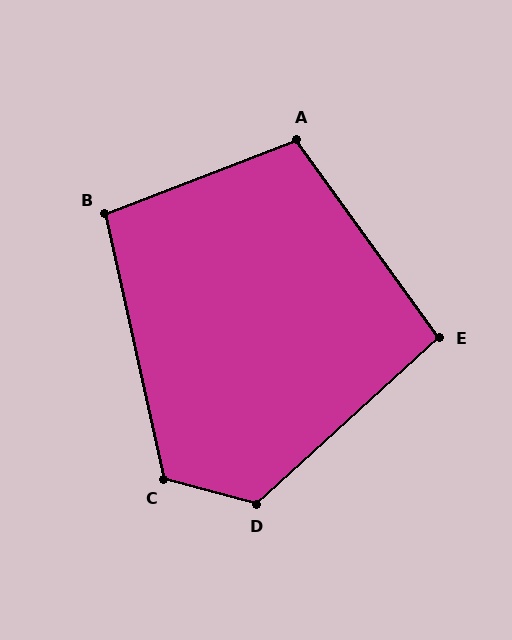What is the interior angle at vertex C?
Approximately 117 degrees (obtuse).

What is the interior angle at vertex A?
Approximately 105 degrees (obtuse).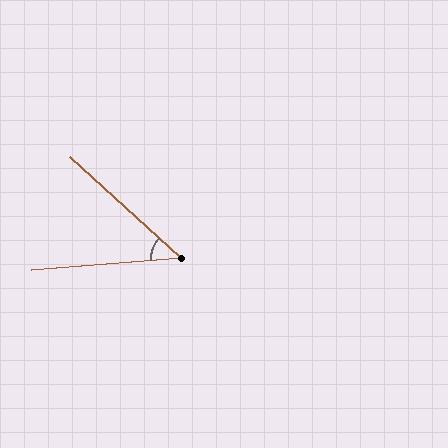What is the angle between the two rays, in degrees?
Approximately 47 degrees.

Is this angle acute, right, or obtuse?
It is acute.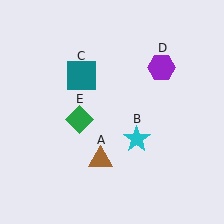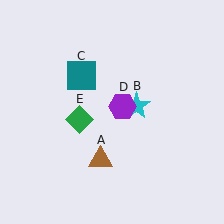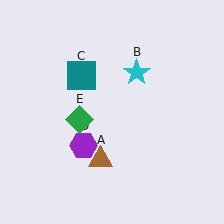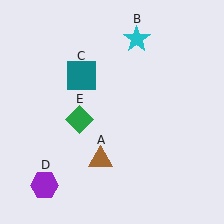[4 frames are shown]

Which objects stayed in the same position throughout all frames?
Brown triangle (object A) and teal square (object C) and green diamond (object E) remained stationary.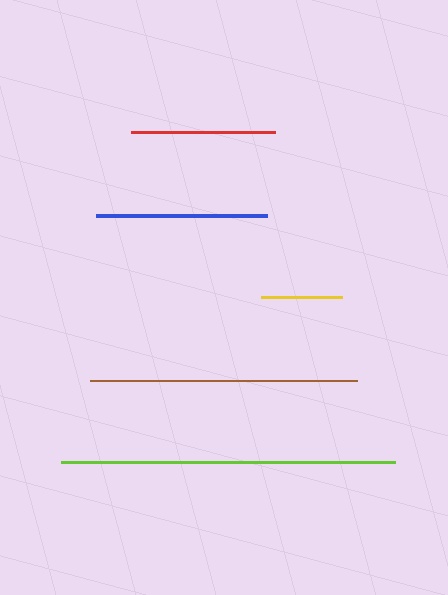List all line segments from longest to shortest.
From longest to shortest: lime, brown, blue, red, yellow.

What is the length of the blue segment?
The blue segment is approximately 171 pixels long.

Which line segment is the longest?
The lime line is the longest at approximately 334 pixels.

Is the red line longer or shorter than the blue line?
The blue line is longer than the red line.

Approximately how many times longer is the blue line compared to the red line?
The blue line is approximately 1.2 times the length of the red line.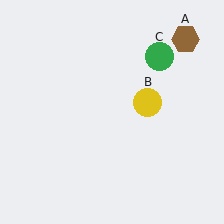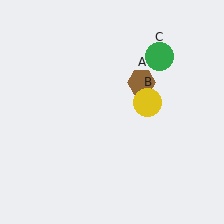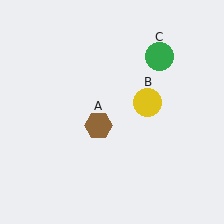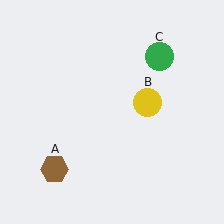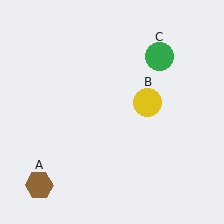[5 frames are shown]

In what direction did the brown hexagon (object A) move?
The brown hexagon (object A) moved down and to the left.